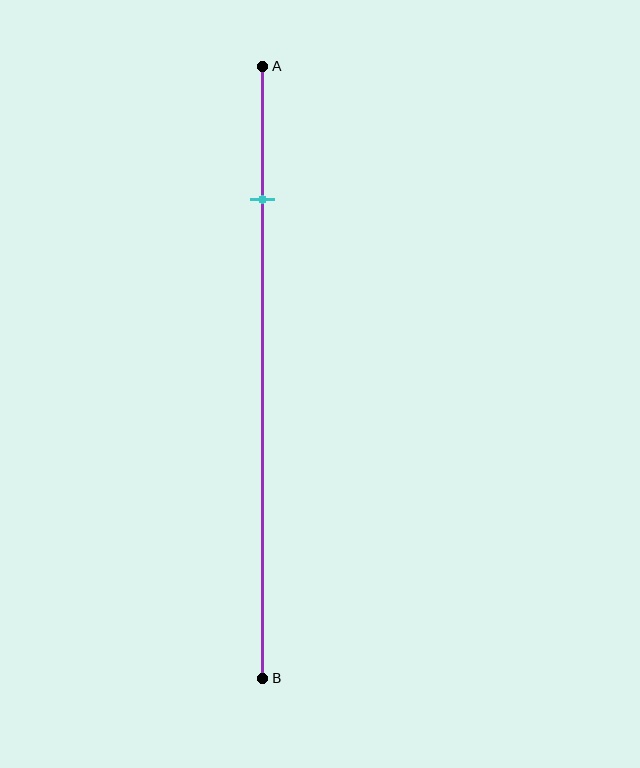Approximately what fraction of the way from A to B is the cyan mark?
The cyan mark is approximately 20% of the way from A to B.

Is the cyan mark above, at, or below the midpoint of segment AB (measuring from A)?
The cyan mark is above the midpoint of segment AB.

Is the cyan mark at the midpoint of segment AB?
No, the mark is at about 20% from A, not at the 50% midpoint.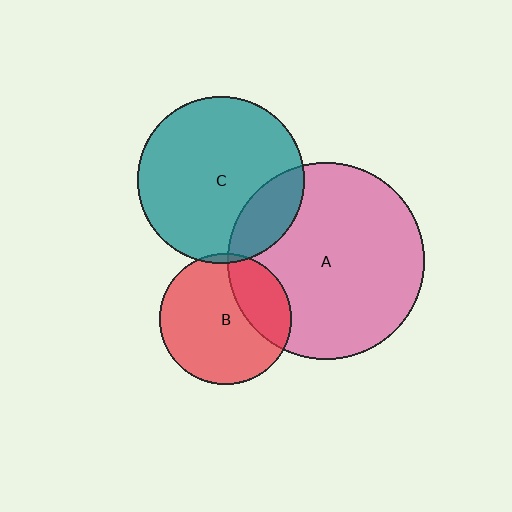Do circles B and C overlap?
Yes.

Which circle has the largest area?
Circle A (pink).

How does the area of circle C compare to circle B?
Approximately 1.6 times.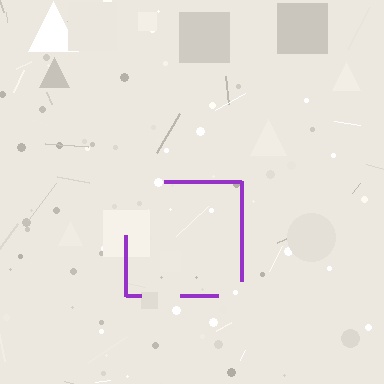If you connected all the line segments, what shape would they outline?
They would outline a square.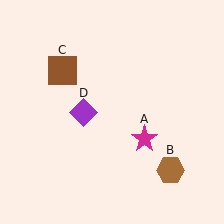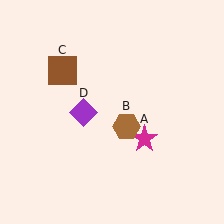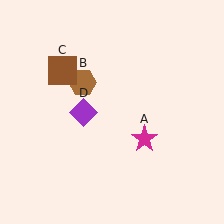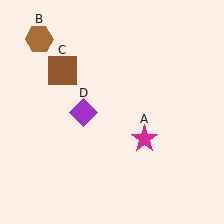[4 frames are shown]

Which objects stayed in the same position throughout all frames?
Magenta star (object A) and brown square (object C) and purple diamond (object D) remained stationary.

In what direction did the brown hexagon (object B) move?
The brown hexagon (object B) moved up and to the left.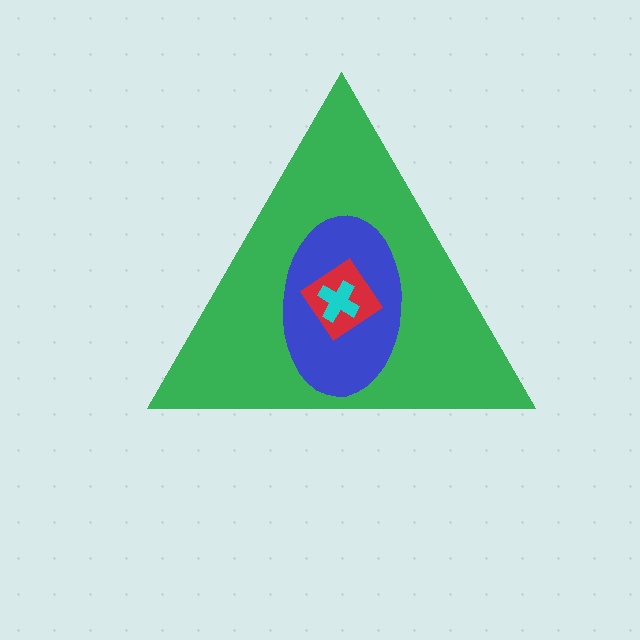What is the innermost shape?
The cyan cross.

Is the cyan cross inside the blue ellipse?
Yes.